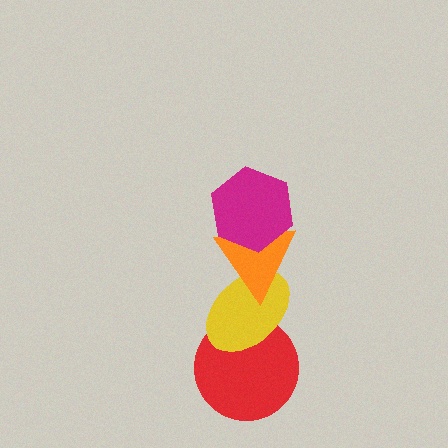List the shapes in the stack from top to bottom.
From top to bottom: the magenta hexagon, the orange triangle, the yellow ellipse, the red circle.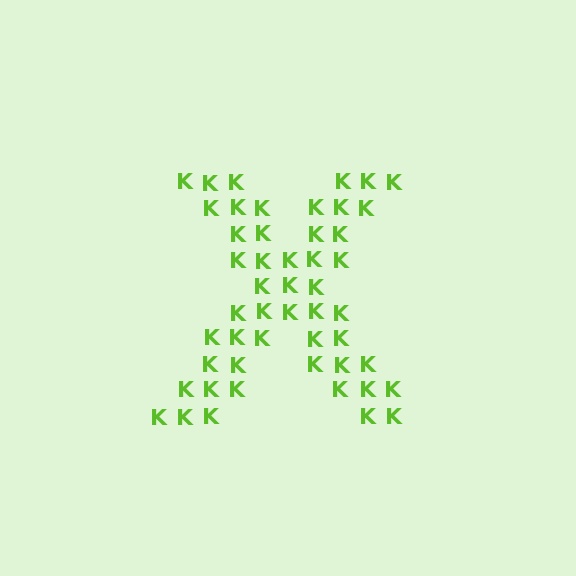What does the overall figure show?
The overall figure shows the letter X.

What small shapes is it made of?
It is made of small letter K's.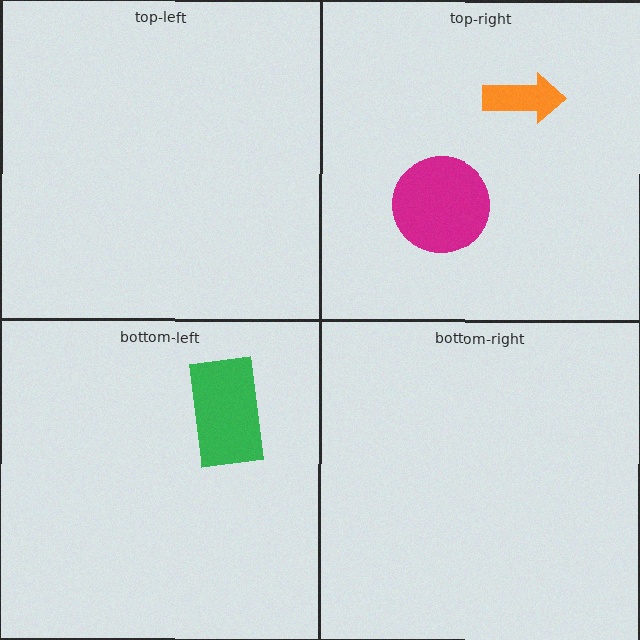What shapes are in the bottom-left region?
The green rectangle.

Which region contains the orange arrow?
The top-right region.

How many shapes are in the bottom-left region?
1.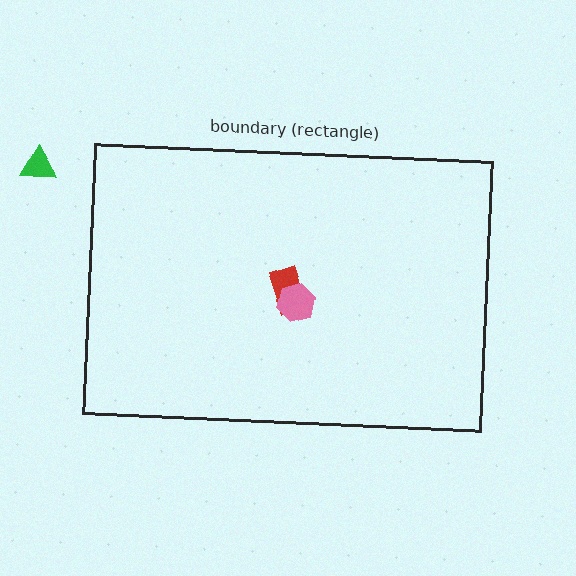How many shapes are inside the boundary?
2 inside, 1 outside.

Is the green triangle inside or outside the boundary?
Outside.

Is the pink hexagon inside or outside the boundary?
Inside.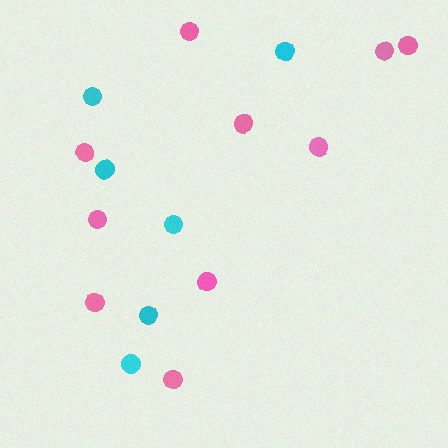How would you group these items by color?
There are 2 groups: one group of pink circles (10) and one group of cyan circles (6).